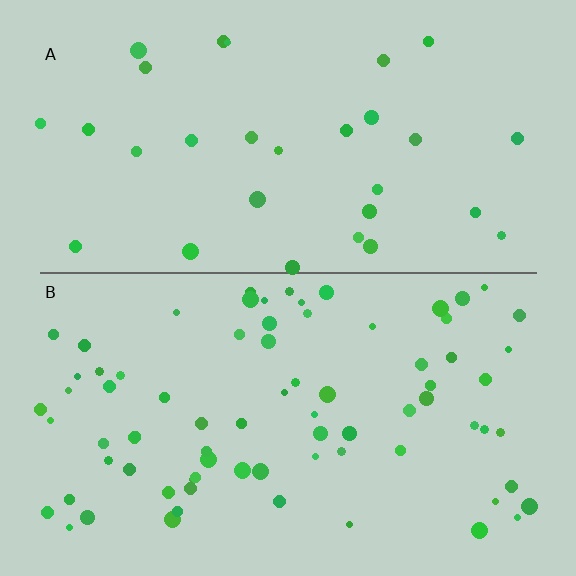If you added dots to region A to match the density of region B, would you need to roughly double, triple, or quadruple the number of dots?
Approximately triple.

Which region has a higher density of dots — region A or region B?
B (the bottom).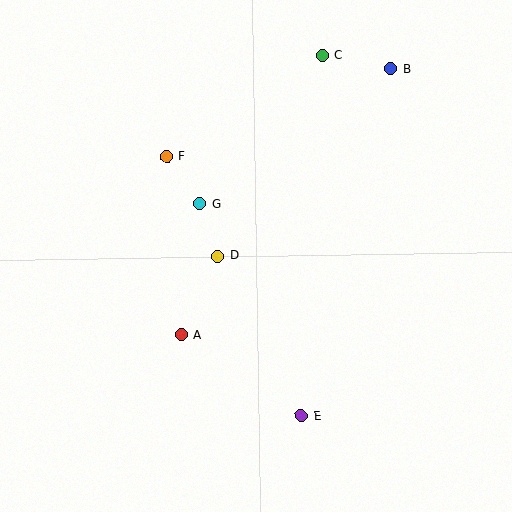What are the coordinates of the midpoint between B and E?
The midpoint between B and E is at (346, 242).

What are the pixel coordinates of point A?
Point A is at (182, 335).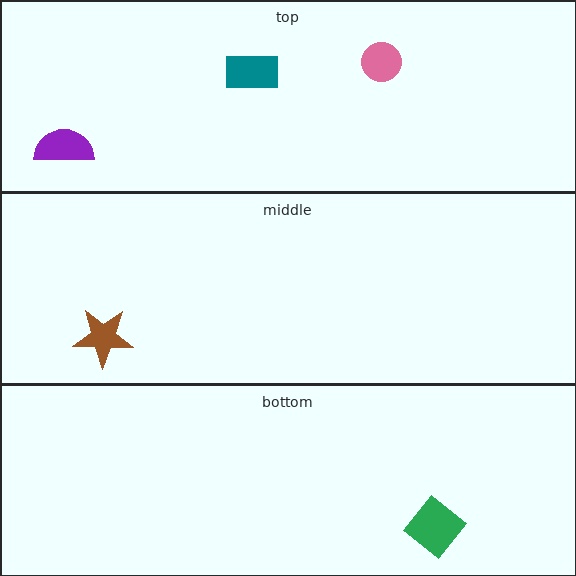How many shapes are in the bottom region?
1.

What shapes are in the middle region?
The brown star.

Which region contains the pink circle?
The top region.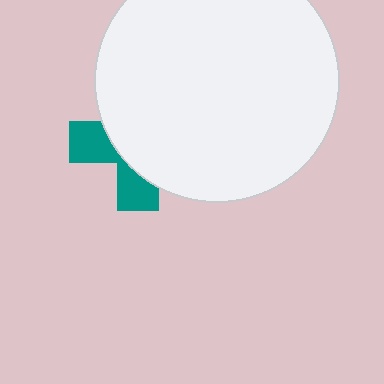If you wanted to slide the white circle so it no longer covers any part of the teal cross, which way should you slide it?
Slide it right — that is the most direct way to separate the two shapes.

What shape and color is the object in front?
The object in front is a white circle.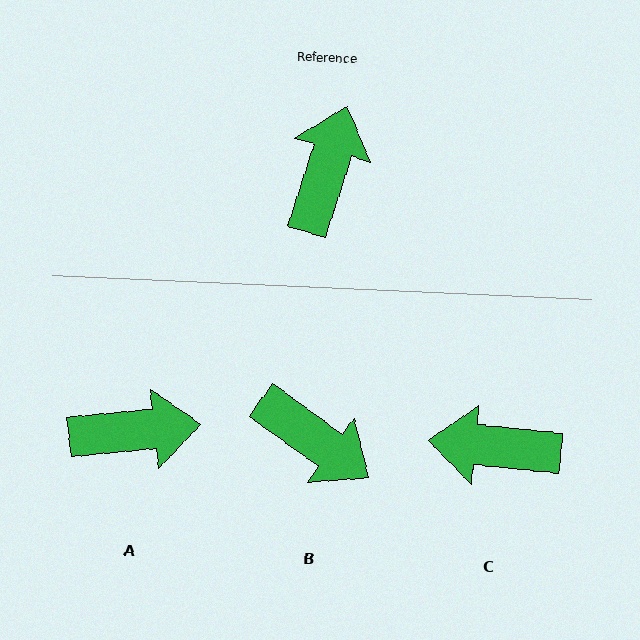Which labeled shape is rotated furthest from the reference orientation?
B, about 108 degrees away.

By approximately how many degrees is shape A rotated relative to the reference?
Approximately 66 degrees clockwise.